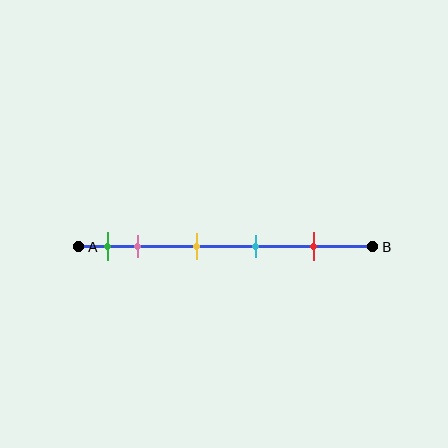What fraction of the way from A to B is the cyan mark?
The cyan mark is approximately 60% (0.6) of the way from A to B.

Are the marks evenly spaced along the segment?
No, the marks are not evenly spaced.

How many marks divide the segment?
There are 5 marks dividing the segment.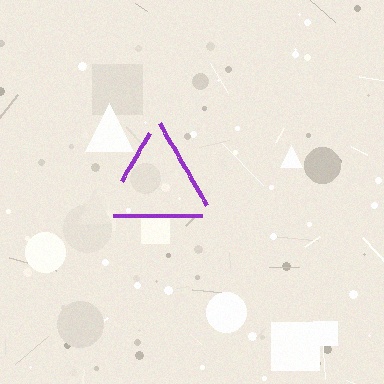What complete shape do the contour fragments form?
The contour fragments form a triangle.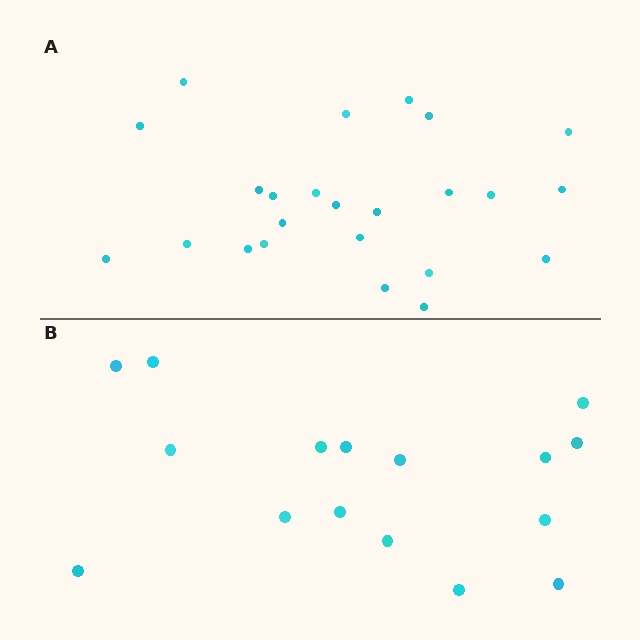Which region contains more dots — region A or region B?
Region A (the top region) has more dots.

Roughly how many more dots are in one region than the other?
Region A has roughly 8 or so more dots than region B.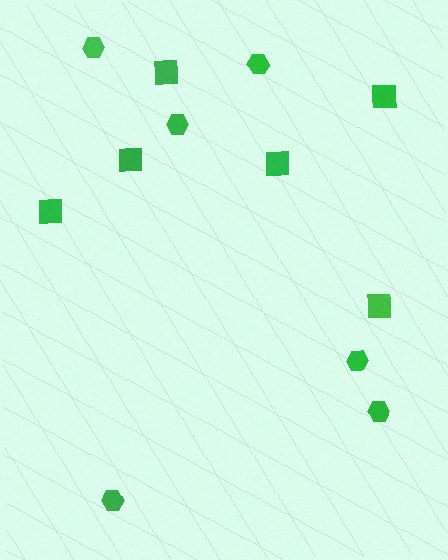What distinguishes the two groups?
There are 2 groups: one group of squares (6) and one group of hexagons (6).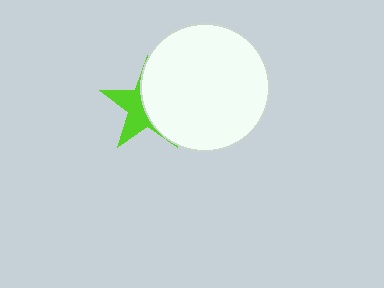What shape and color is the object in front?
The object in front is a white circle.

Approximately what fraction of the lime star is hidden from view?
Roughly 58% of the lime star is hidden behind the white circle.